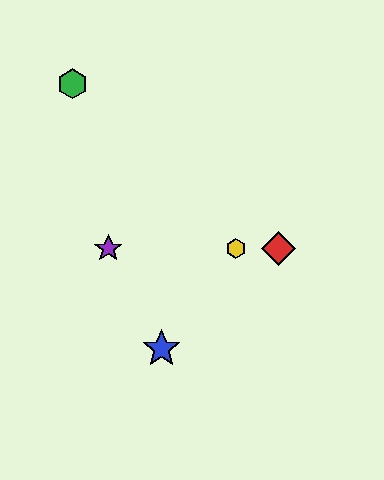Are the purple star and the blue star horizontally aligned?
No, the purple star is at y≈248 and the blue star is at y≈349.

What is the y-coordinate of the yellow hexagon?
The yellow hexagon is at y≈248.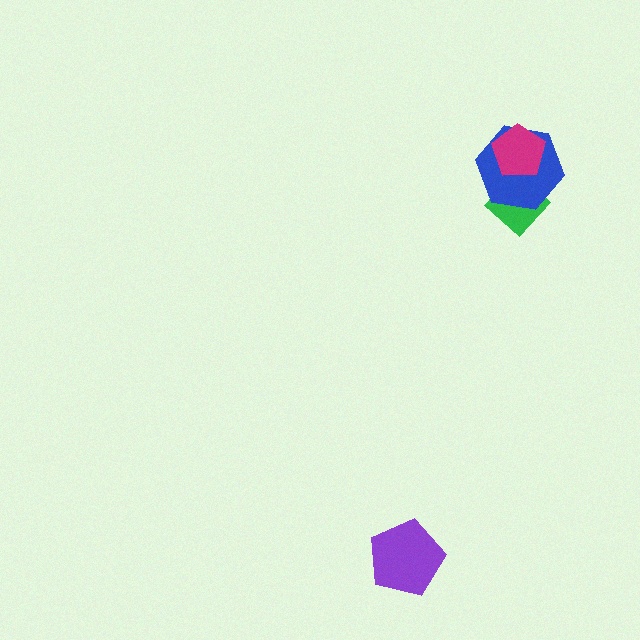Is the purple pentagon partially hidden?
No, no other shape covers it.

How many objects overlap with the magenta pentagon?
2 objects overlap with the magenta pentagon.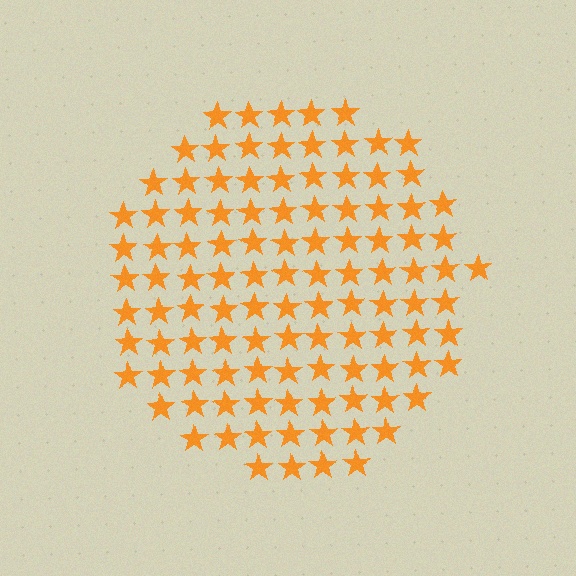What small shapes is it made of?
It is made of small stars.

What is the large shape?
The large shape is a circle.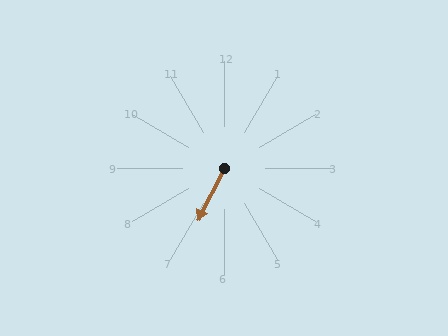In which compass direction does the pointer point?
Southwest.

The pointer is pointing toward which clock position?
Roughly 7 o'clock.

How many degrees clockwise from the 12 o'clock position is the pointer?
Approximately 207 degrees.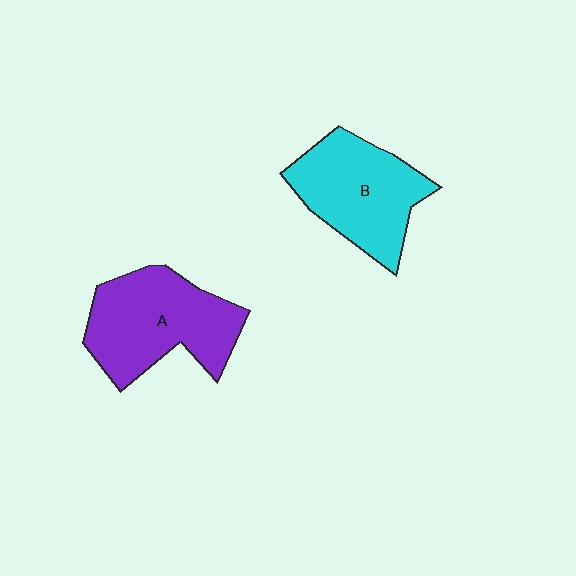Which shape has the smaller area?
Shape B (cyan).